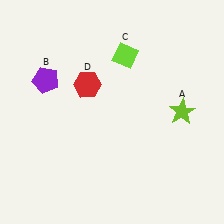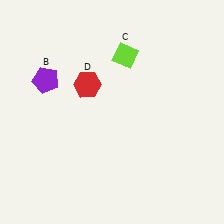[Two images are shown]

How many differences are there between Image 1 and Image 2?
There is 1 difference between the two images.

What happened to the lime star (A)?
The lime star (A) was removed in Image 2. It was in the top-right area of Image 1.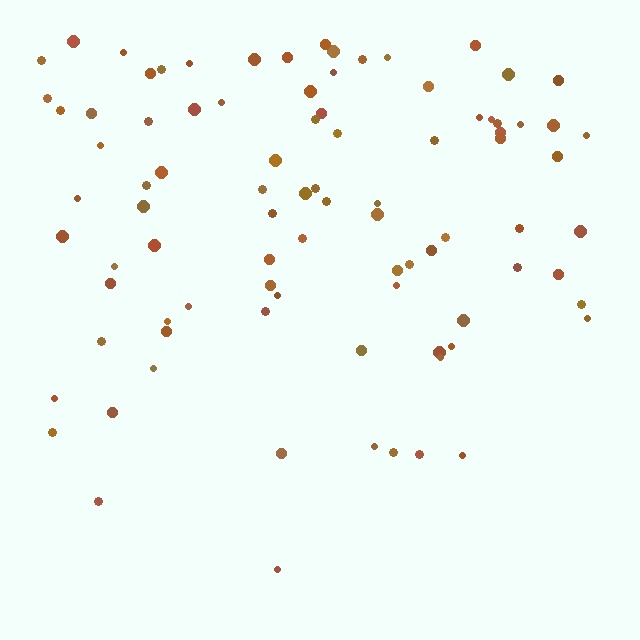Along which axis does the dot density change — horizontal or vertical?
Vertical.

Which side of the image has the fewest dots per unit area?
The bottom.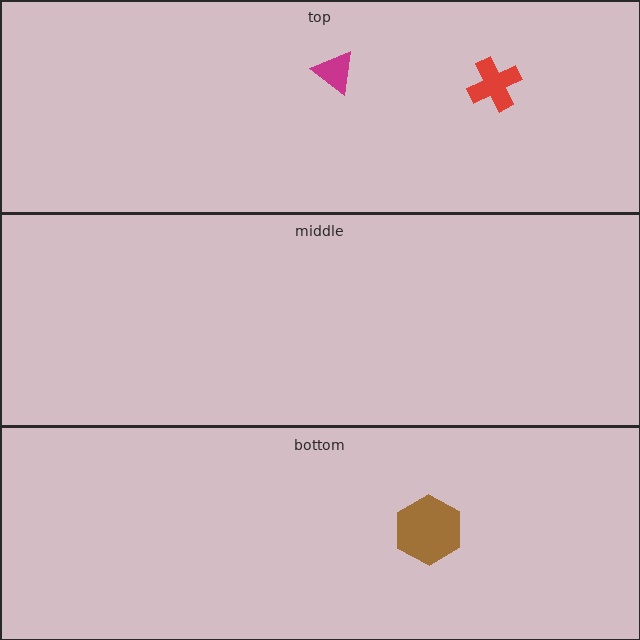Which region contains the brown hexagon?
The bottom region.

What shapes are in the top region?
The magenta triangle, the red cross.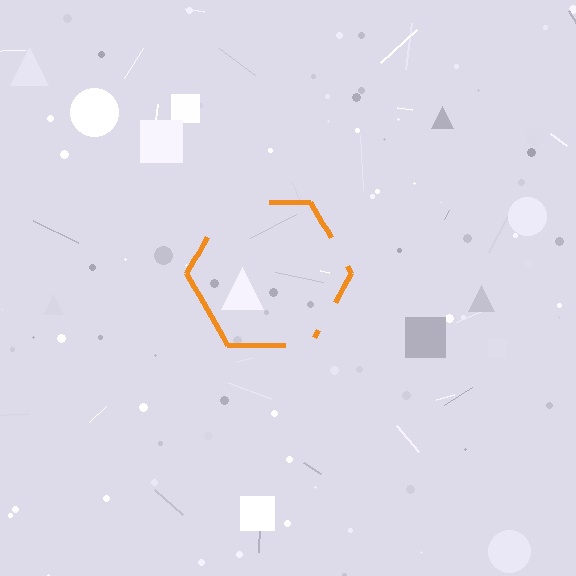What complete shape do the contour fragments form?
The contour fragments form a hexagon.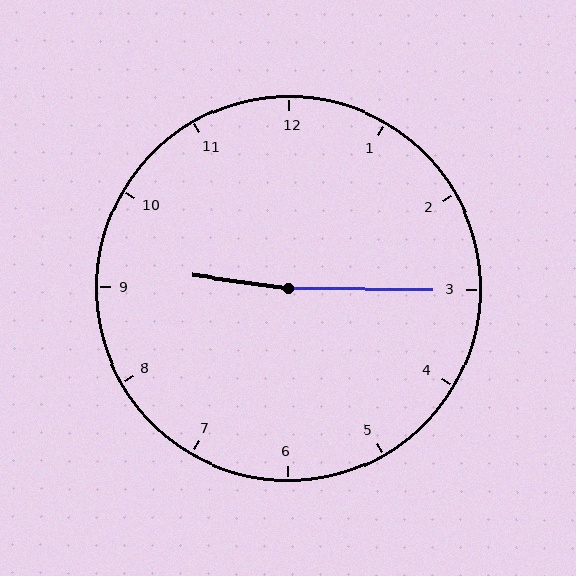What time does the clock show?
9:15.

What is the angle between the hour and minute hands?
Approximately 172 degrees.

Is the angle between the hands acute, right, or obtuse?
It is obtuse.